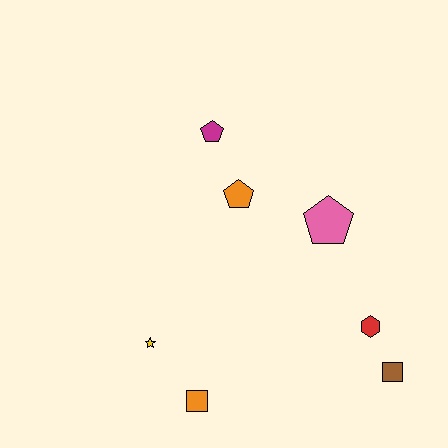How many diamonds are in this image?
There are no diamonds.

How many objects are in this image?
There are 7 objects.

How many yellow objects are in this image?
There is 1 yellow object.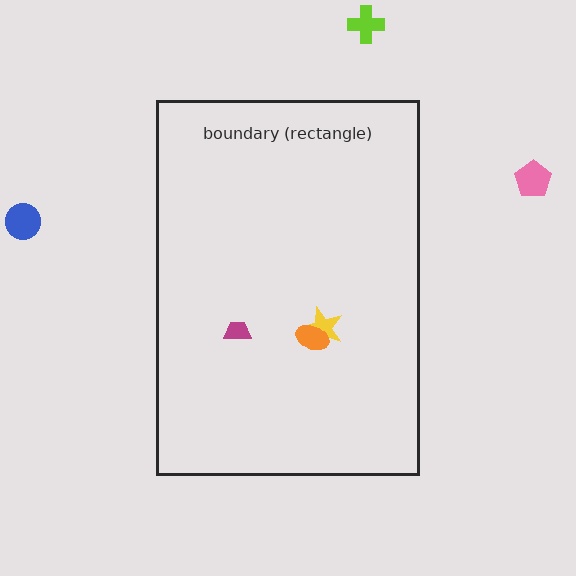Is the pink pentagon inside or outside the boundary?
Outside.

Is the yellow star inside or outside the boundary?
Inside.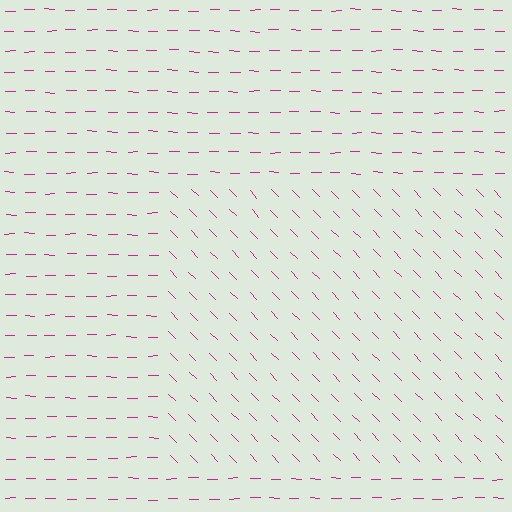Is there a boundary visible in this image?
Yes, there is a texture boundary formed by a change in line orientation.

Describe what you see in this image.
The image is filled with small magenta line segments. A rectangle region in the image has lines oriented differently from the surrounding lines, creating a visible texture boundary.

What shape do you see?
I see a rectangle.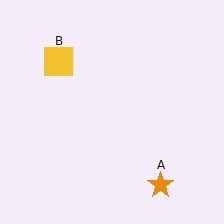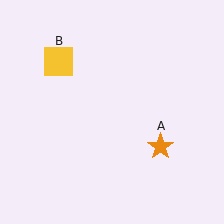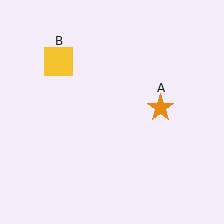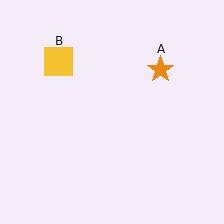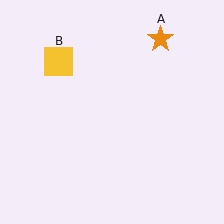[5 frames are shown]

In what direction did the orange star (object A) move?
The orange star (object A) moved up.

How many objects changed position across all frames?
1 object changed position: orange star (object A).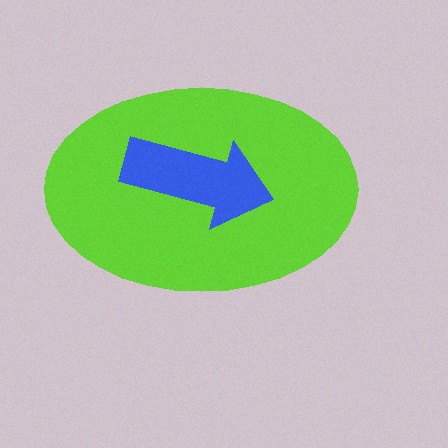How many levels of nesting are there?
2.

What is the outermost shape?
The lime ellipse.